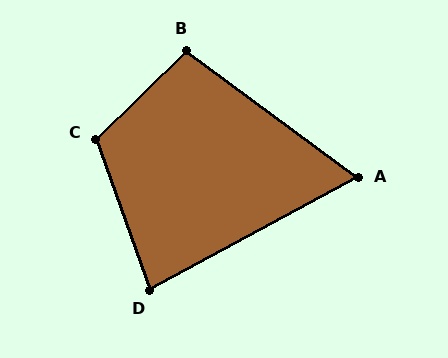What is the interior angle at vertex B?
Approximately 99 degrees (obtuse).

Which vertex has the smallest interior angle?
A, at approximately 65 degrees.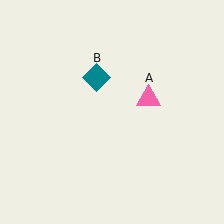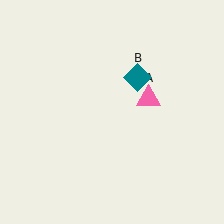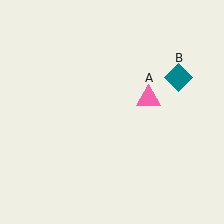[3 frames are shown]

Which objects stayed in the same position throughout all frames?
Pink triangle (object A) remained stationary.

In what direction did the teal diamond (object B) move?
The teal diamond (object B) moved right.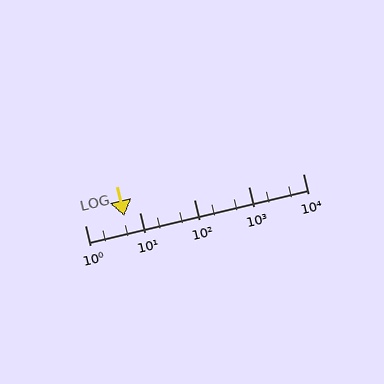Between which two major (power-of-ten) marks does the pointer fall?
The pointer is between 1 and 10.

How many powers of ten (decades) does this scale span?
The scale spans 4 decades, from 1 to 10000.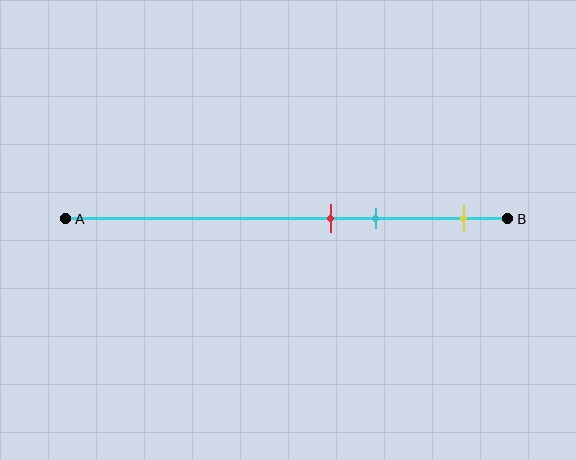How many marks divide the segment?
There are 3 marks dividing the segment.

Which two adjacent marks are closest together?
The red and cyan marks are the closest adjacent pair.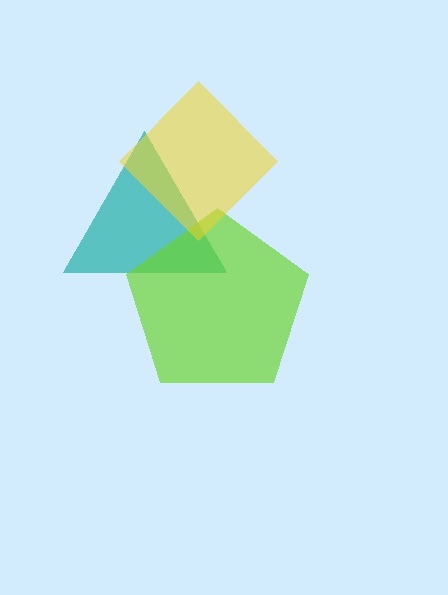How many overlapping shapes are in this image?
There are 3 overlapping shapes in the image.